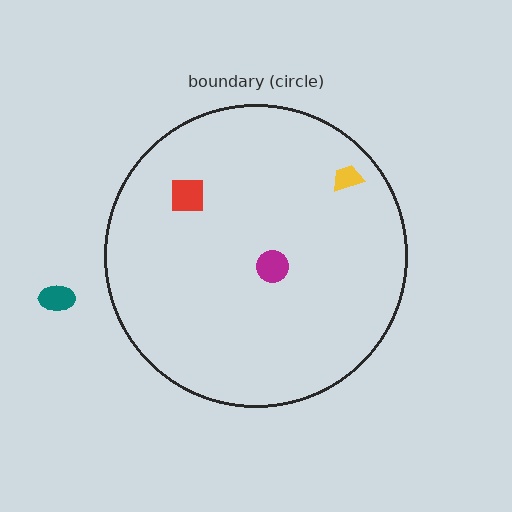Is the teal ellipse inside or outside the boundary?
Outside.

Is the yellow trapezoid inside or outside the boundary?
Inside.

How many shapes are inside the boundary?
3 inside, 1 outside.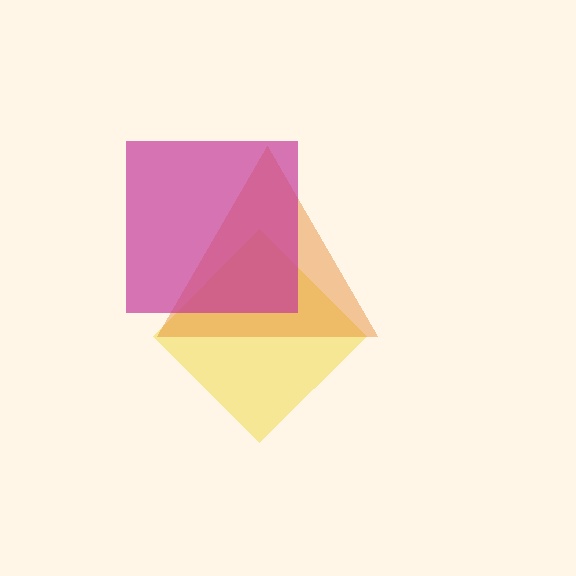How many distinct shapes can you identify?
There are 3 distinct shapes: a yellow diamond, an orange triangle, a magenta square.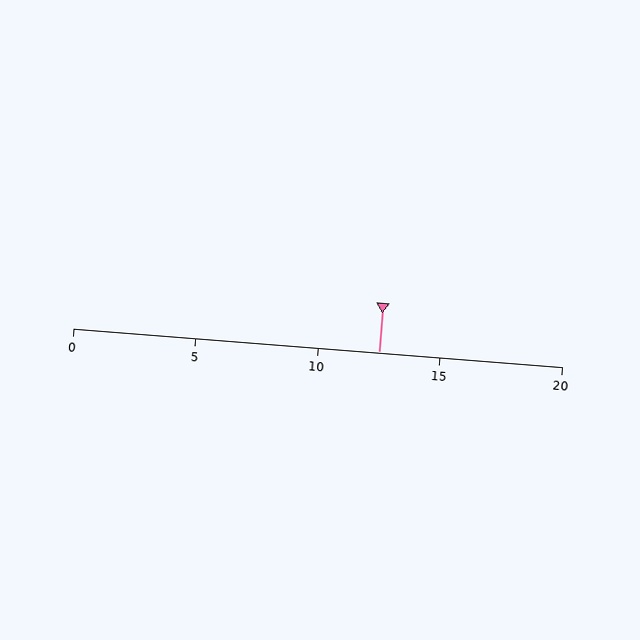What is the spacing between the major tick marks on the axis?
The major ticks are spaced 5 apart.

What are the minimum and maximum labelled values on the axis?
The axis runs from 0 to 20.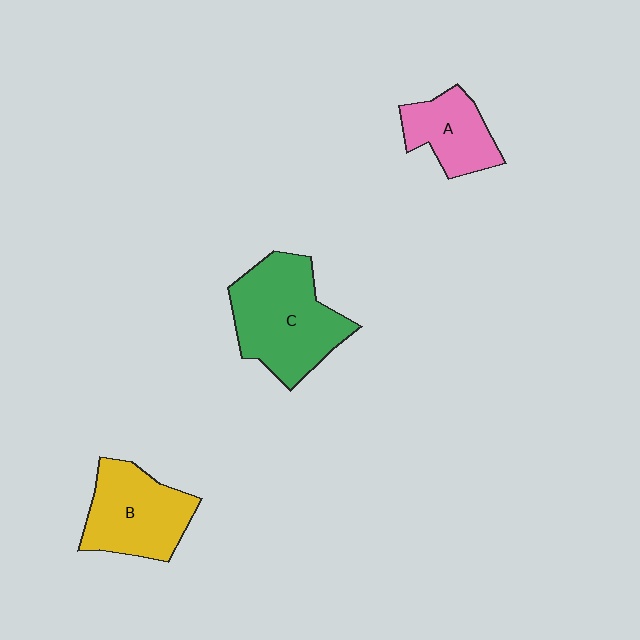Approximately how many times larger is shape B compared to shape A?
Approximately 1.4 times.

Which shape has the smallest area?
Shape A (pink).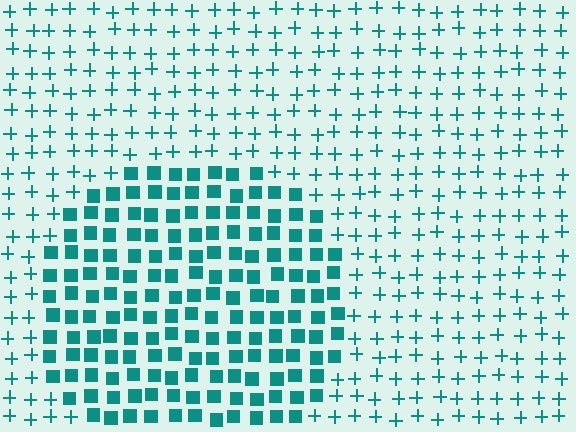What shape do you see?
I see a circle.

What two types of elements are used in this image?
The image uses squares inside the circle region and plus signs outside it.